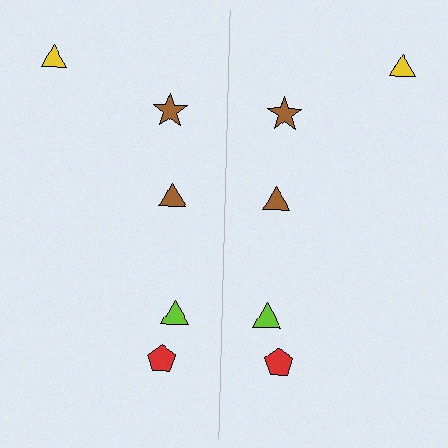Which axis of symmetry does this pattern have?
The pattern has a vertical axis of symmetry running through the center of the image.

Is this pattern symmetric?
Yes, this pattern has bilateral (reflection) symmetry.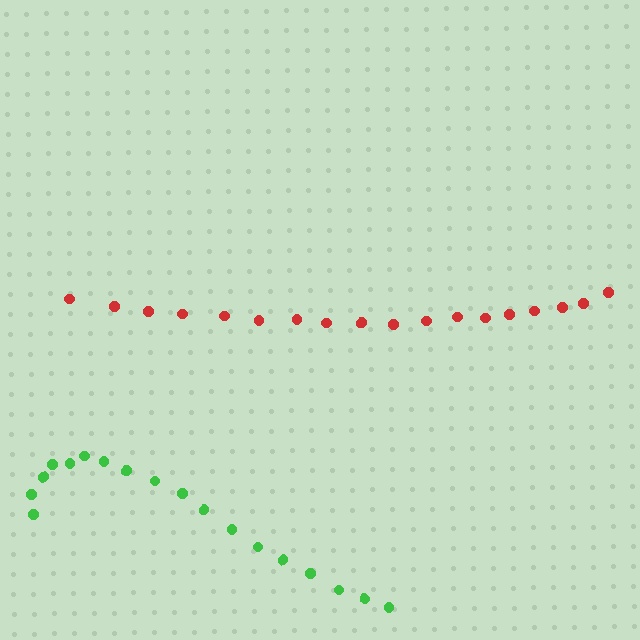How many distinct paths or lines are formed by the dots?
There are 2 distinct paths.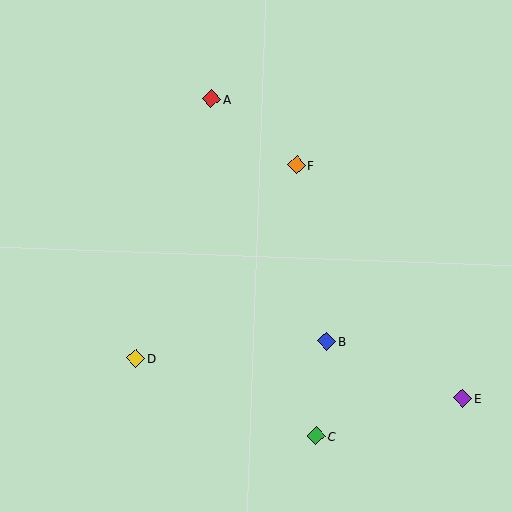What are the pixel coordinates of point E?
Point E is at (463, 398).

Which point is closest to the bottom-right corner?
Point E is closest to the bottom-right corner.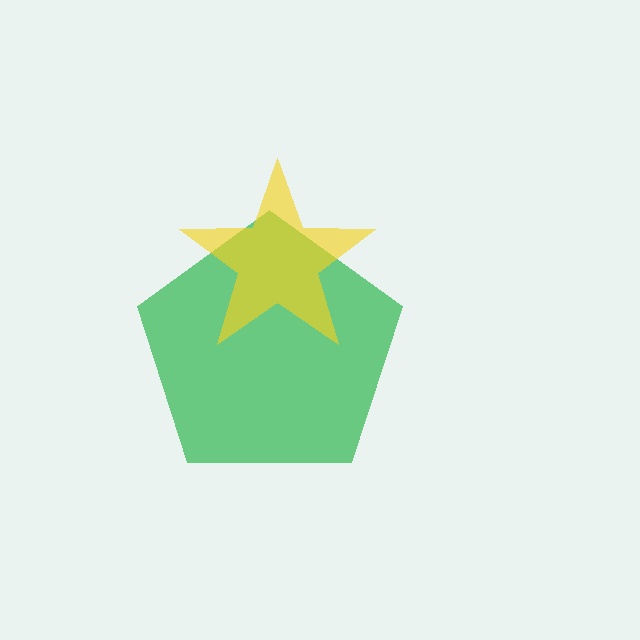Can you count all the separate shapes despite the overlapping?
Yes, there are 2 separate shapes.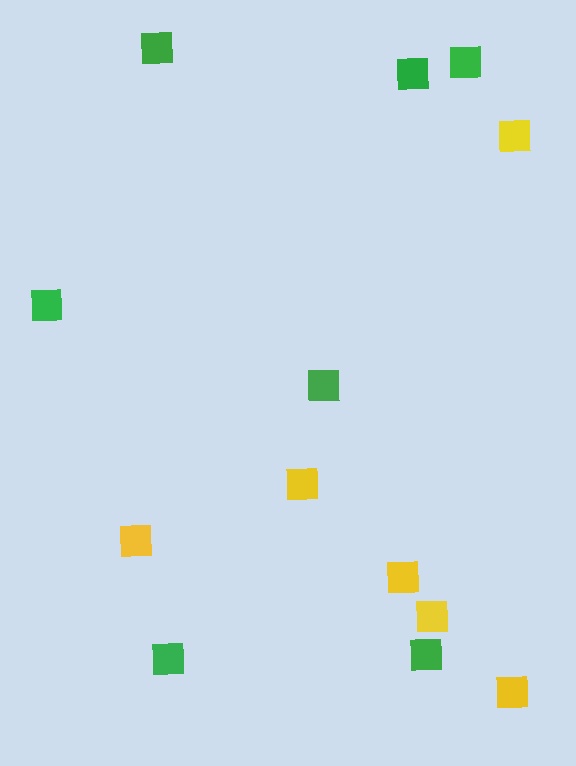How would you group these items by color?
There are 2 groups: one group of yellow squares (6) and one group of green squares (7).